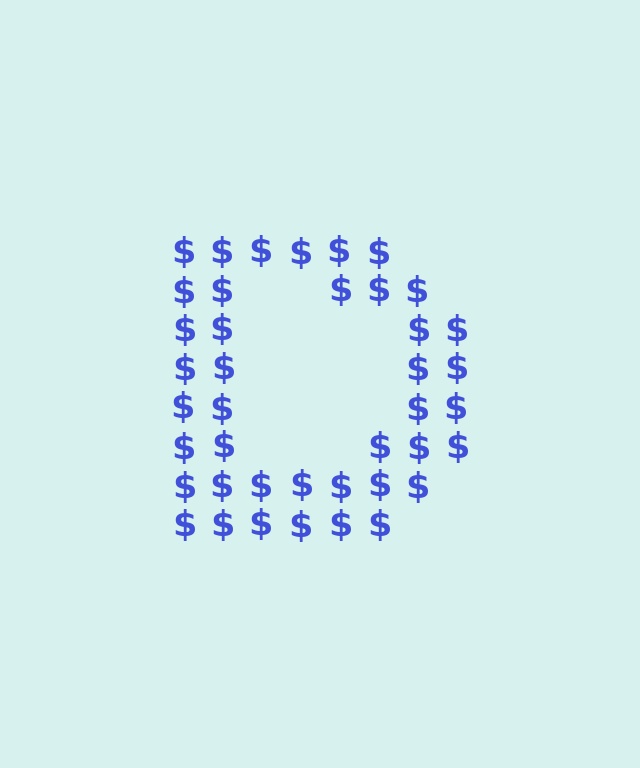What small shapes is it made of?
It is made of small dollar signs.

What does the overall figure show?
The overall figure shows the letter D.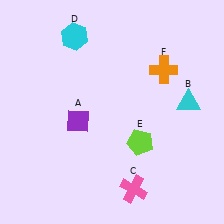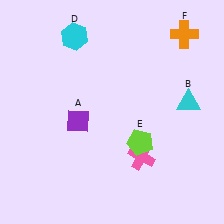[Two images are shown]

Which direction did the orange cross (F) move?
The orange cross (F) moved up.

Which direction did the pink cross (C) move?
The pink cross (C) moved up.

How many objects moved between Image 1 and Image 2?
2 objects moved between the two images.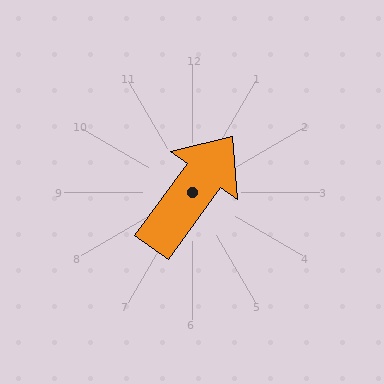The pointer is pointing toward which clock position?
Roughly 1 o'clock.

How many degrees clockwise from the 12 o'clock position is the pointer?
Approximately 36 degrees.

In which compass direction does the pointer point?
Northeast.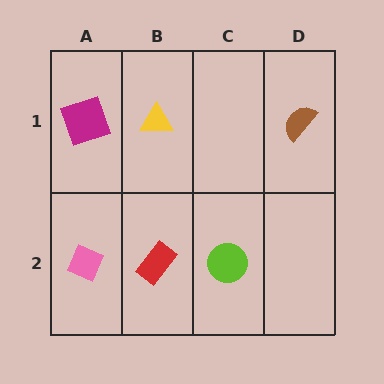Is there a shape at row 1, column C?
No, that cell is empty.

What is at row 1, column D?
A brown semicircle.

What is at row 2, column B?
A red rectangle.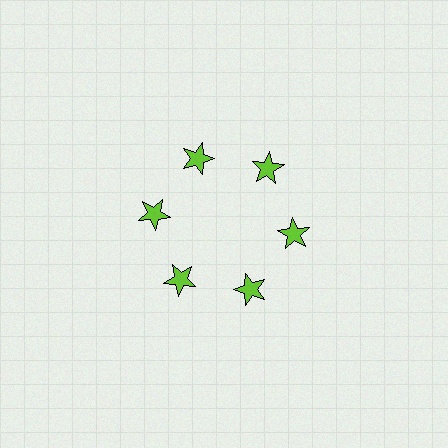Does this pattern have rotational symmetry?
Yes, this pattern has 6-fold rotational symmetry. It looks the same after rotating 60 degrees around the center.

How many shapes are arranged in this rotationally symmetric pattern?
There are 6 shapes, arranged in 6 groups of 1.